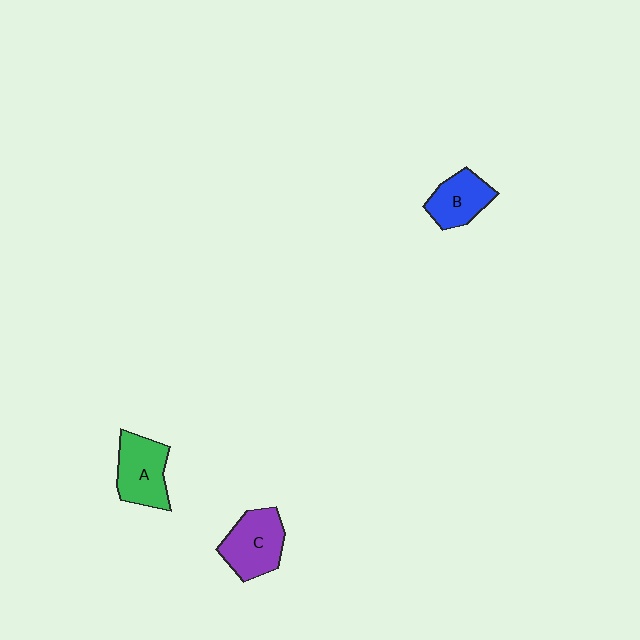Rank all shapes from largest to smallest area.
From largest to smallest: C (purple), A (green), B (blue).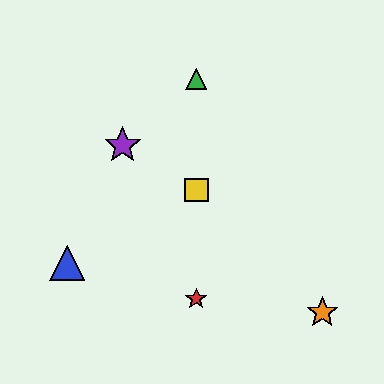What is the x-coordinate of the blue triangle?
The blue triangle is at x≈67.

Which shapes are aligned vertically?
The red star, the green triangle, the yellow square are aligned vertically.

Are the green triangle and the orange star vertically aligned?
No, the green triangle is at x≈196 and the orange star is at x≈322.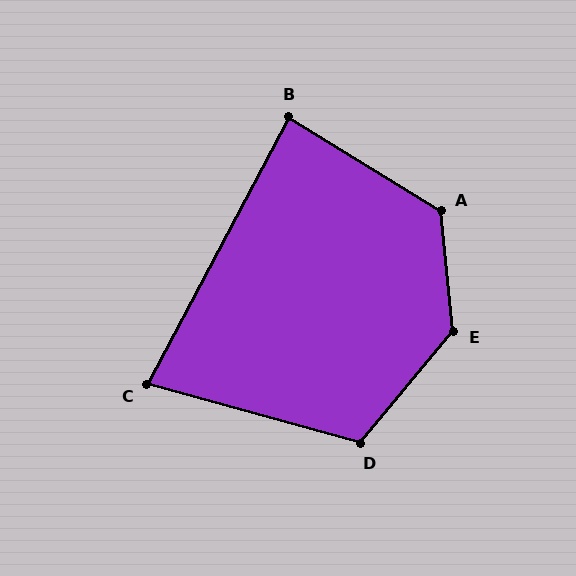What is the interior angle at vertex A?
Approximately 128 degrees (obtuse).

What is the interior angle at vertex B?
Approximately 86 degrees (approximately right).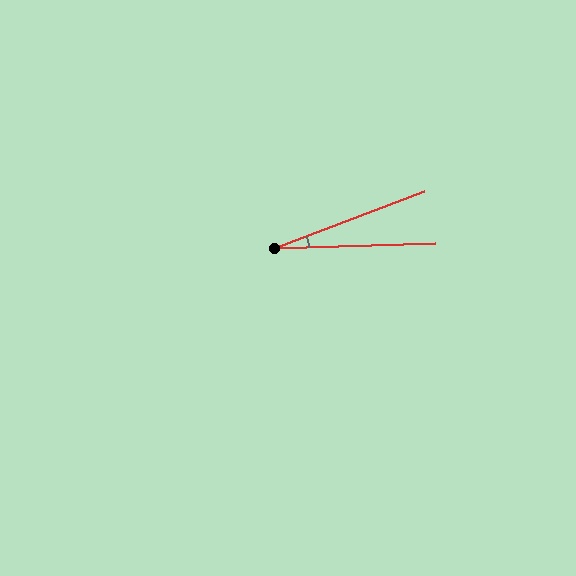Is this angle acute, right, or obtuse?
It is acute.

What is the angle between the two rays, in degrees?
Approximately 19 degrees.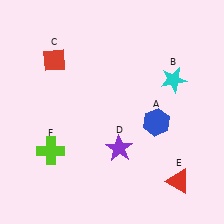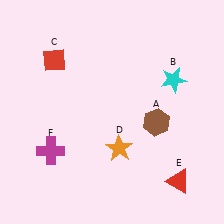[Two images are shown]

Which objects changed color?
A changed from blue to brown. D changed from purple to orange. F changed from lime to magenta.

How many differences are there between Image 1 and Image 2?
There are 3 differences between the two images.